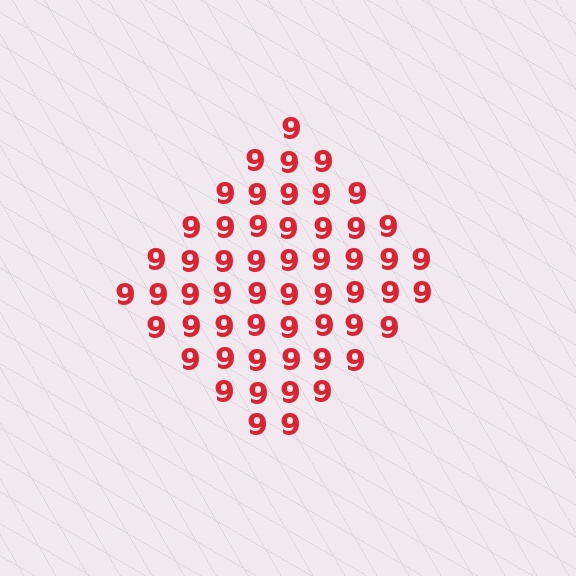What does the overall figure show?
The overall figure shows a diamond.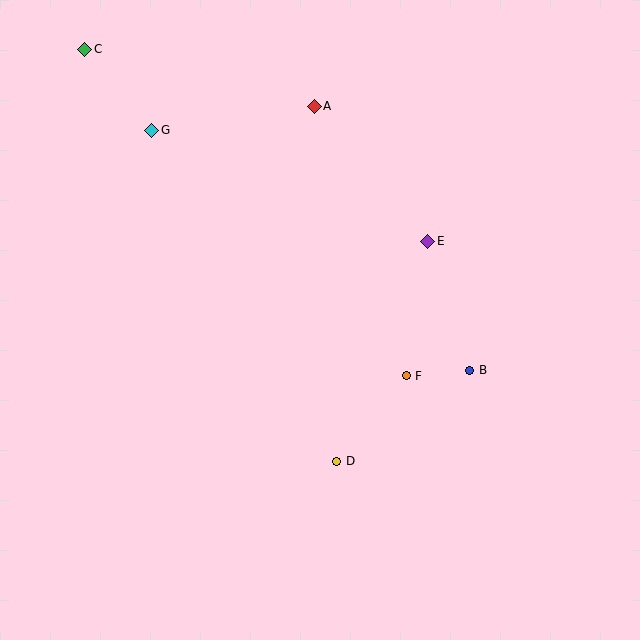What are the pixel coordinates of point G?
Point G is at (152, 130).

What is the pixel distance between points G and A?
The distance between G and A is 164 pixels.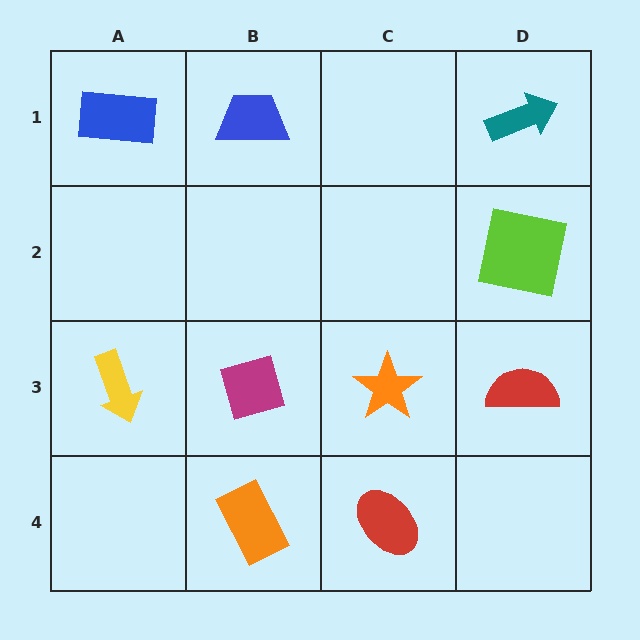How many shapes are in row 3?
4 shapes.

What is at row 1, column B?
A blue trapezoid.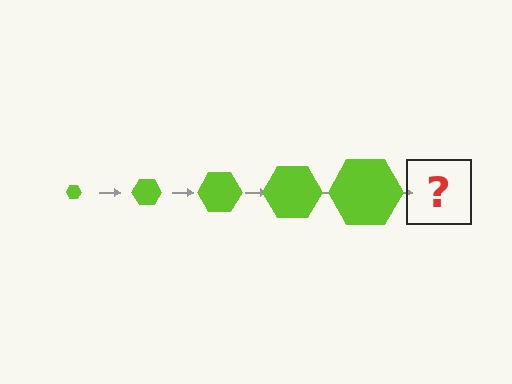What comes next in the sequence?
The next element should be a lime hexagon, larger than the previous one.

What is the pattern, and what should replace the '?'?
The pattern is that the hexagon gets progressively larger each step. The '?' should be a lime hexagon, larger than the previous one.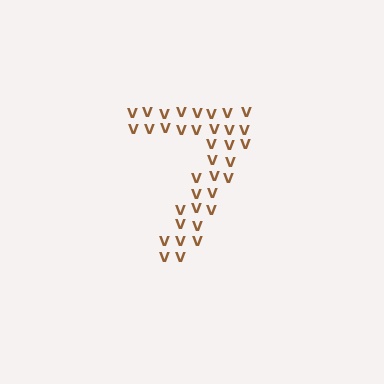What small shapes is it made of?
It is made of small letter V's.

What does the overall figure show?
The overall figure shows the digit 7.